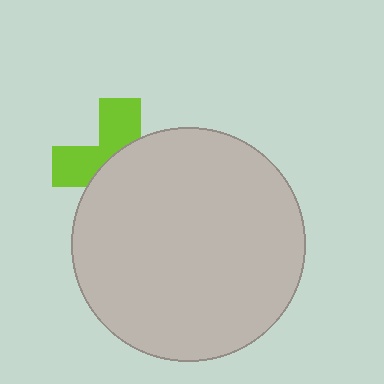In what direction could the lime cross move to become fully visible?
The lime cross could move toward the upper-left. That would shift it out from behind the light gray circle entirely.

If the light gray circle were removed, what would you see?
You would see the complete lime cross.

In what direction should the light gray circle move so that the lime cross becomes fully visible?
The light gray circle should move toward the lower-right. That is the shortest direction to clear the overlap and leave the lime cross fully visible.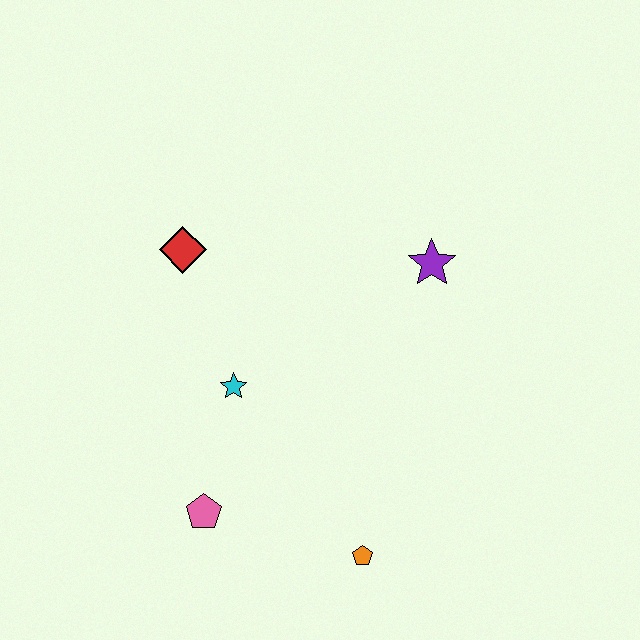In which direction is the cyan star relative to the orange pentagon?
The cyan star is above the orange pentagon.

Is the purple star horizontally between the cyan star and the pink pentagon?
No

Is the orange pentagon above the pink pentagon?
No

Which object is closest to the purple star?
The cyan star is closest to the purple star.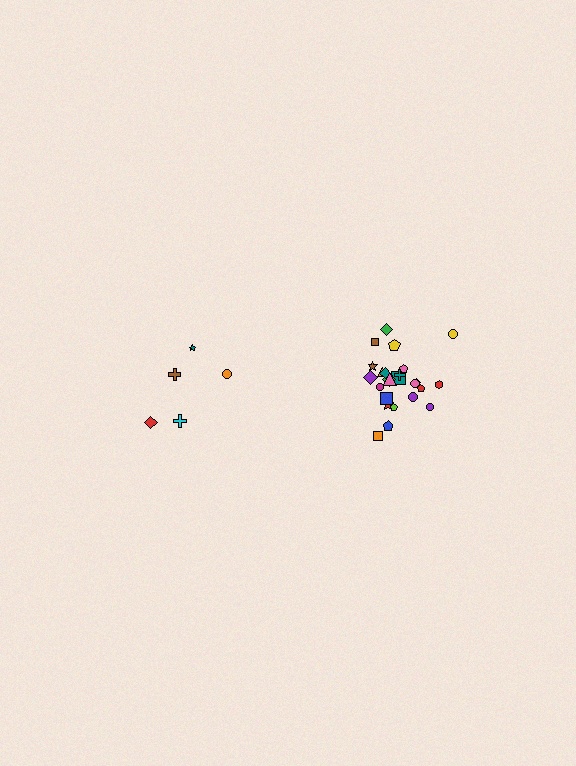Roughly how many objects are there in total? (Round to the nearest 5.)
Roughly 30 objects in total.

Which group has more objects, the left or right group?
The right group.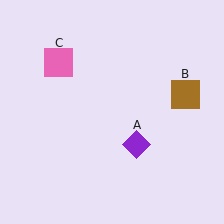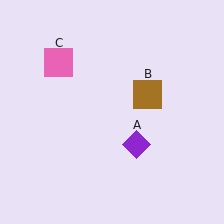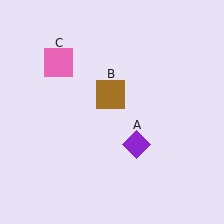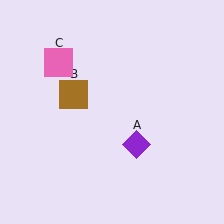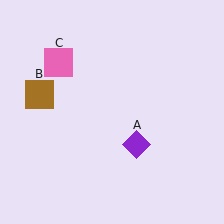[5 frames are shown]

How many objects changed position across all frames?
1 object changed position: brown square (object B).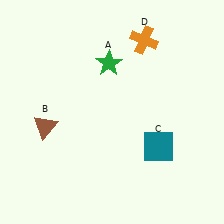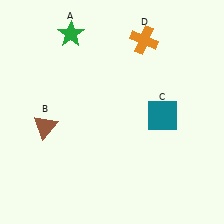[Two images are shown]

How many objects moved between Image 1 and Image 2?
2 objects moved between the two images.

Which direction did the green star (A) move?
The green star (A) moved left.